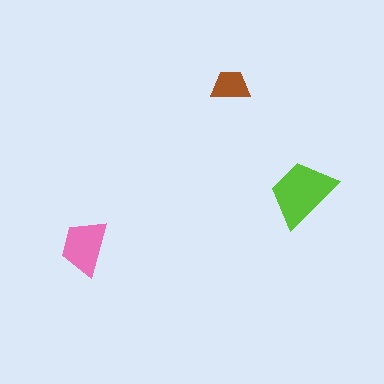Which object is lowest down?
The pink trapezoid is bottommost.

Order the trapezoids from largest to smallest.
the lime one, the pink one, the brown one.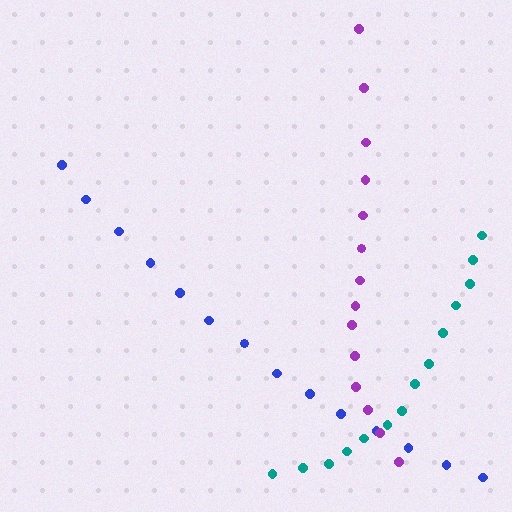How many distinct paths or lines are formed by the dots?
There are 3 distinct paths.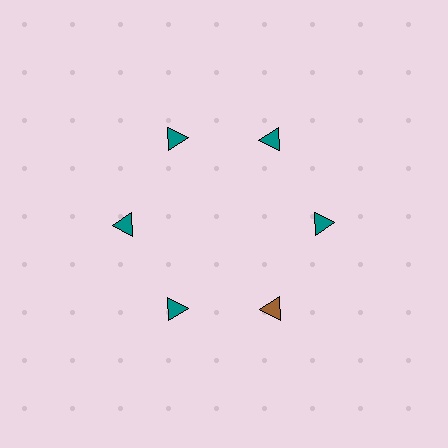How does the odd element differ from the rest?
It has a different color: brown instead of teal.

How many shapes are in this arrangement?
There are 6 shapes arranged in a ring pattern.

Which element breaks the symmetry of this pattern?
The brown triangle at roughly the 5 o'clock position breaks the symmetry. All other shapes are teal triangles.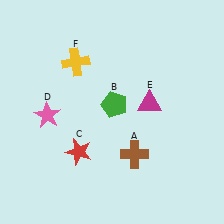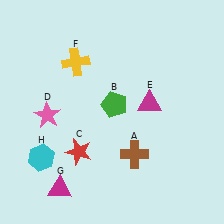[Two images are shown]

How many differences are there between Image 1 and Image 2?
There are 2 differences between the two images.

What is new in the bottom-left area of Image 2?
A cyan hexagon (H) was added in the bottom-left area of Image 2.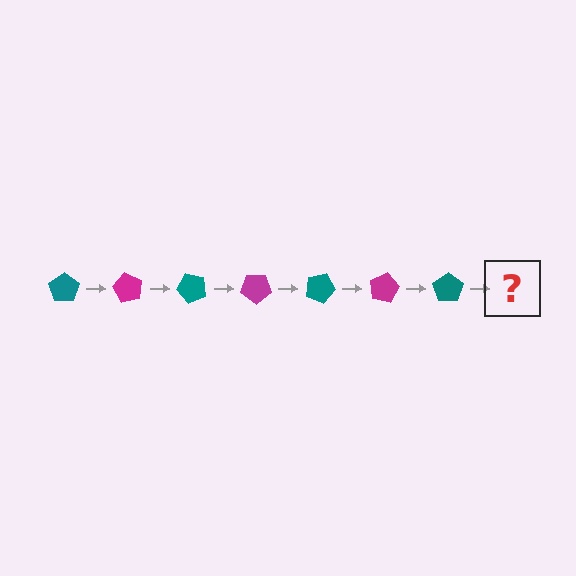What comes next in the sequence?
The next element should be a magenta pentagon, rotated 420 degrees from the start.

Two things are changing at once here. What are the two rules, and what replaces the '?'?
The two rules are that it rotates 60 degrees each step and the color cycles through teal and magenta. The '?' should be a magenta pentagon, rotated 420 degrees from the start.